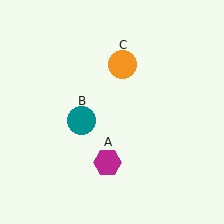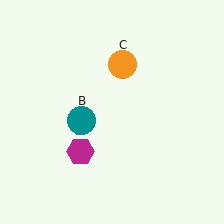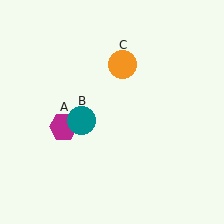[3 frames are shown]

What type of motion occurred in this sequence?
The magenta hexagon (object A) rotated clockwise around the center of the scene.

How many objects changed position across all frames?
1 object changed position: magenta hexagon (object A).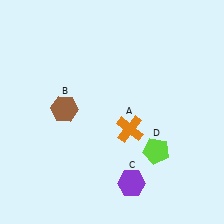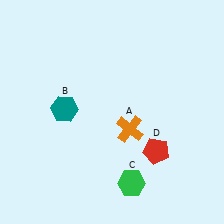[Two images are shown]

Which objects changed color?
B changed from brown to teal. C changed from purple to green. D changed from lime to red.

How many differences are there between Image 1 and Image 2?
There are 3 differences between the two images.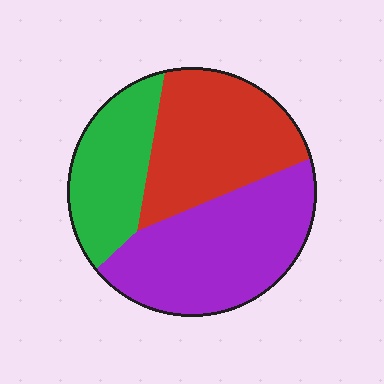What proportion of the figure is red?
Red covers 35% of the figure.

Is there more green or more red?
Red.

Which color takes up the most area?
Purple, at roughly 40%.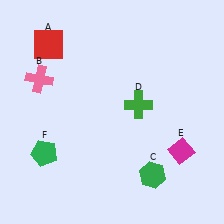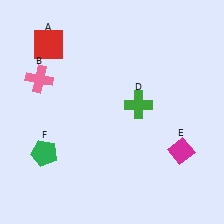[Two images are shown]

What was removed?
The green hexagon (C) was removed in Image 2.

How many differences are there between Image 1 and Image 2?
There is 1 difference between the two images.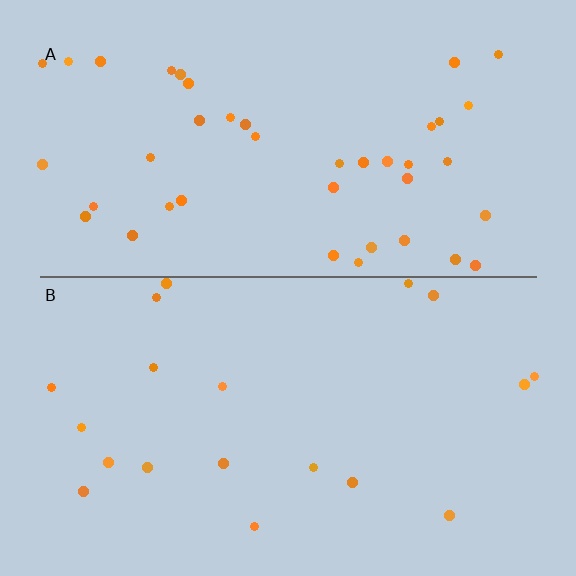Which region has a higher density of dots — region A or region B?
A (the top).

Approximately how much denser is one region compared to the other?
Approximately 2.2× — region A over region B.